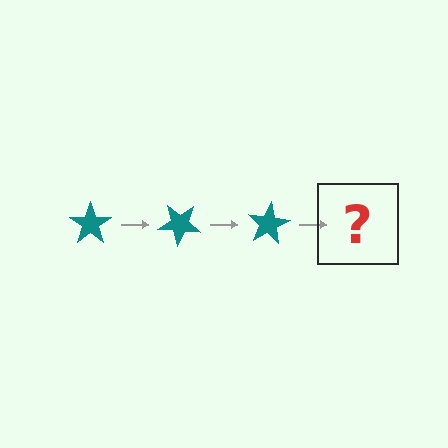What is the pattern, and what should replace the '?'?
The pattern is that the star rotates 40 degrees each step. The '?' should be a teal star rotated 120 degrees.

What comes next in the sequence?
The next element should be a teal star rotated 120 degrees.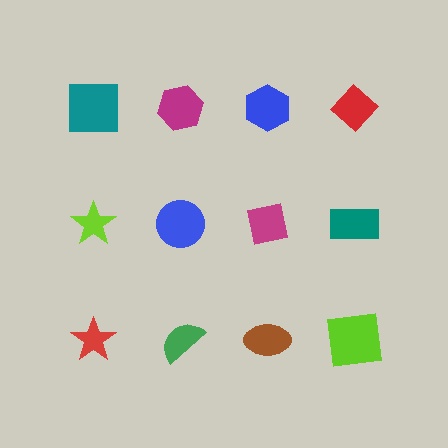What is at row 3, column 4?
A lime square.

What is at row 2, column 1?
A lime star.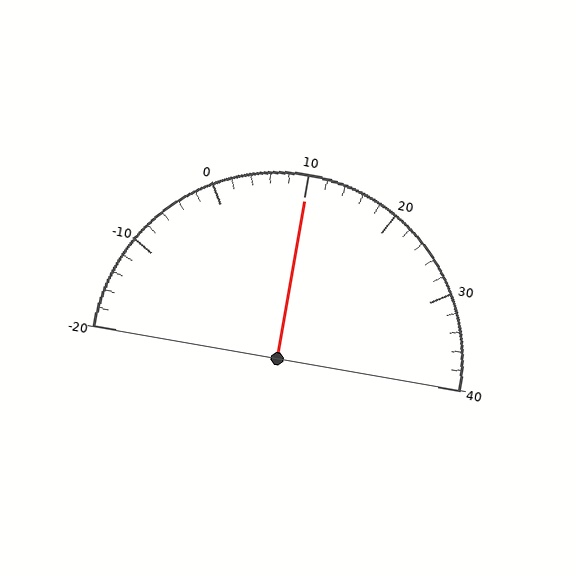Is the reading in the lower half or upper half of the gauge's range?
The reading is in the upper half of the range (-20 to 40).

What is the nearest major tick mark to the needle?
The nearest major tick mark is 10.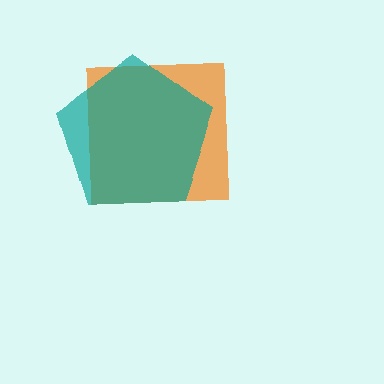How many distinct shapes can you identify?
There are 2 distinct shapes: an orange square, a teal pentagon.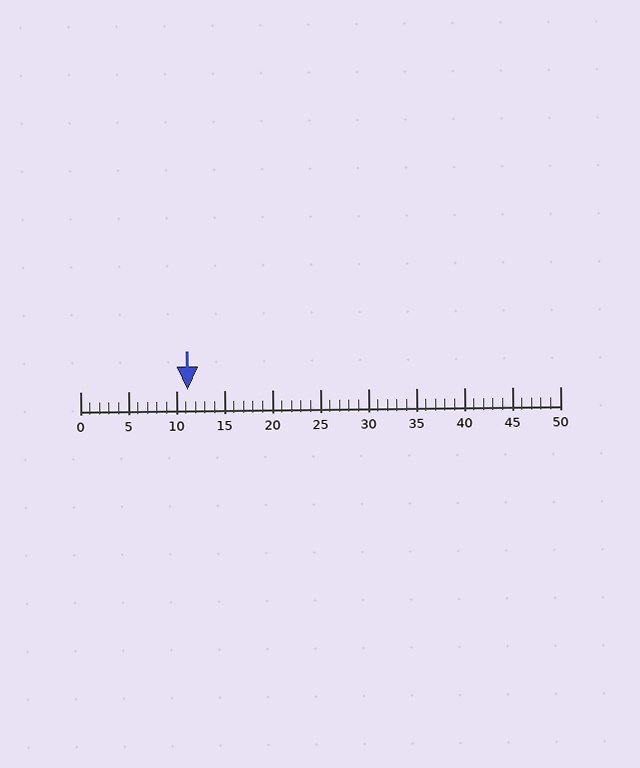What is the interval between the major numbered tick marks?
The major tick marks are spaced 5 units apart.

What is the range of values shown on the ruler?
The ruler shows values from 0 to 50.